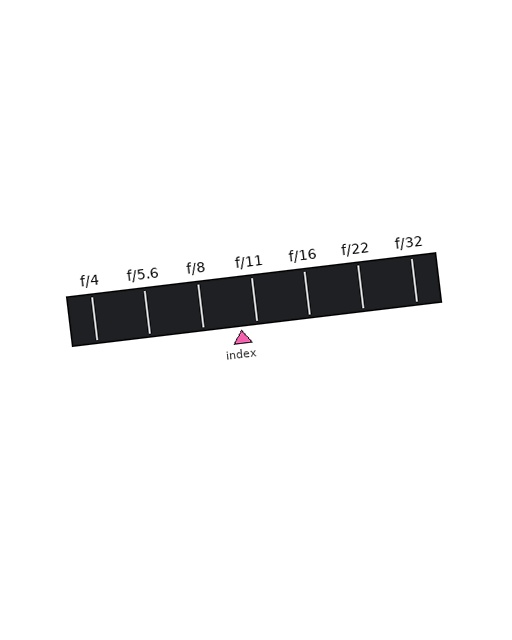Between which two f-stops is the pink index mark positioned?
The index mark is between f/8 and f/11.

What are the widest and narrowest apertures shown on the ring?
The widest aperture shown is f/4 and the narrowest is f/32.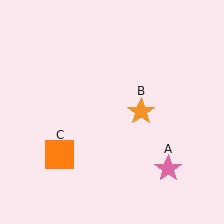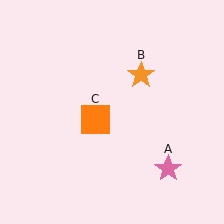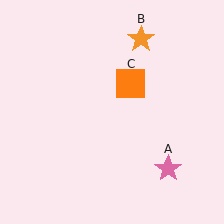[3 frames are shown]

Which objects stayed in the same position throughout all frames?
Pink star (object A) remained stationary.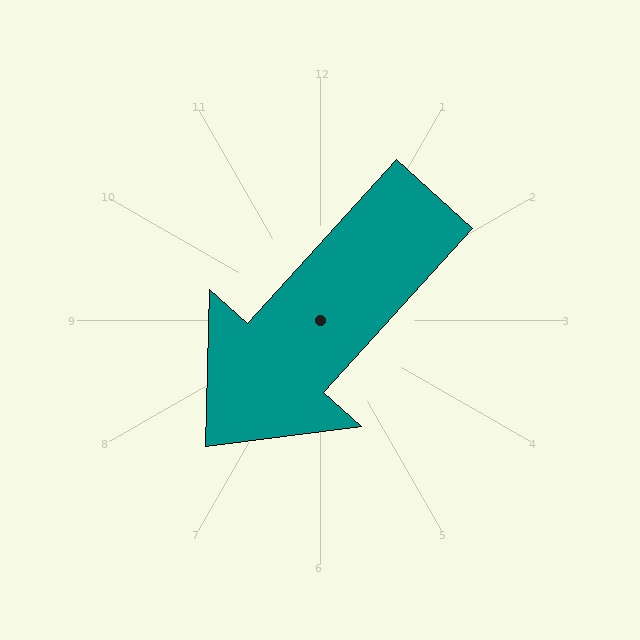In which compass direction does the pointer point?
Southwest.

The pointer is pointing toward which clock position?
Roughly 7 o'clock.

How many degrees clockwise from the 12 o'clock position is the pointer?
Approximately 222 degrees.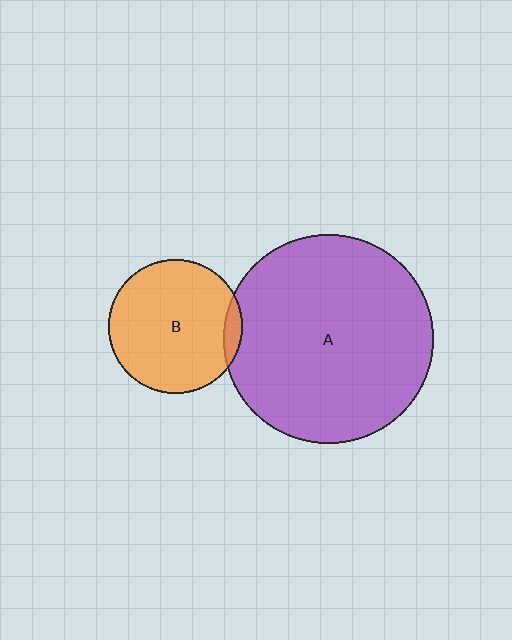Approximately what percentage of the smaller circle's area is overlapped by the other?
Approximately 5%.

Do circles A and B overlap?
Yes.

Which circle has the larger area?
Circle A (purple).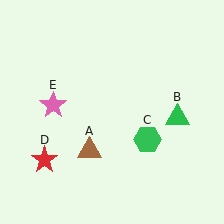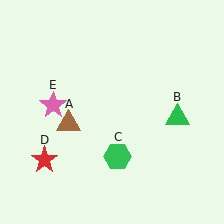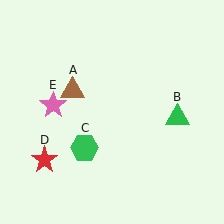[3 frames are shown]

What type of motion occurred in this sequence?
The brown triangle (object A), green hexagon (object C) rotated clockwise around the center of the scene.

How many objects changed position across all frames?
2 objects changed position: brown triangle (object A), green hexagon (object C).